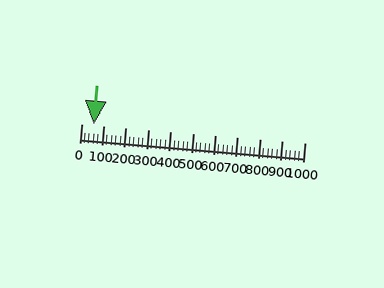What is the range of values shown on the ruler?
The ruler shows values from 0 to 1000.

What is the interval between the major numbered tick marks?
The major tick marks are spaced 100 units apart.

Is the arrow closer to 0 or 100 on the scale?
The arrow is closer to 100.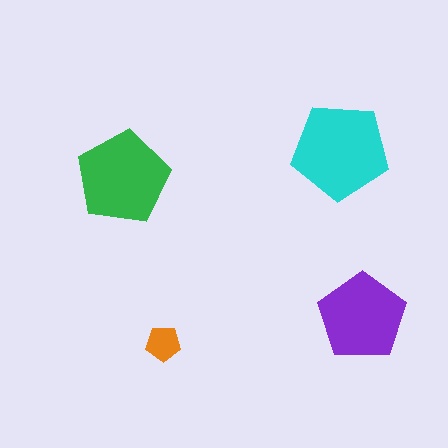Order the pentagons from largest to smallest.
the cyan one, the green one, the purple one, the orange one.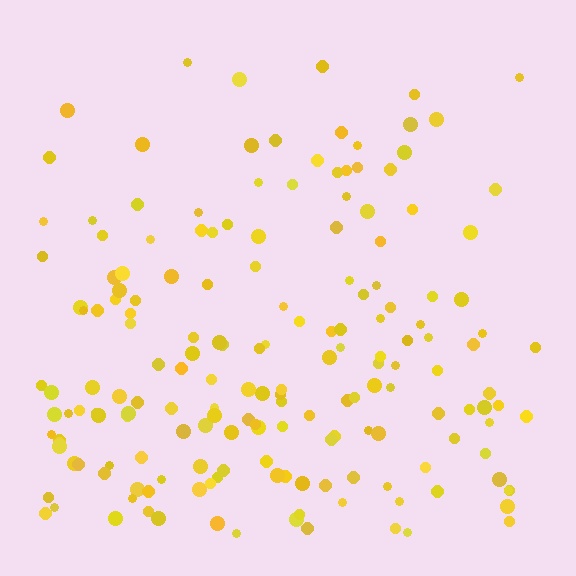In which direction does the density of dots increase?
From top to bottom, with the bottom side densest.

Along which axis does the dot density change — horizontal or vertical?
Vertical.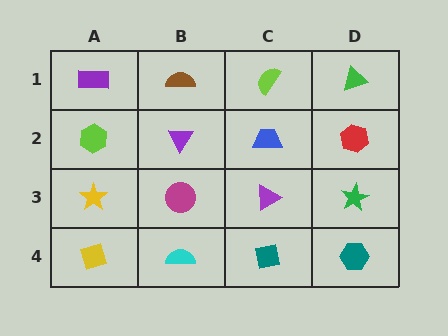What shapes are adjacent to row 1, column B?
A purple triangle (row 2, column B), a purple rectangle (row 1, column A), a lime semicircle (row 1, column C).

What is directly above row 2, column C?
A lime semicircle.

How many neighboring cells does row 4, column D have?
2.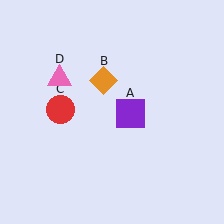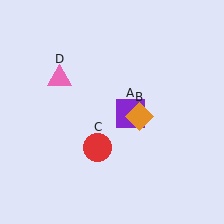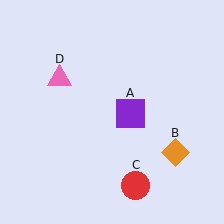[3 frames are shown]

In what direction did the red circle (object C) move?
The red circle (object C) moved down and to the right.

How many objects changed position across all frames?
2 objects changed position: orange diamond (object B), red circle (object C).